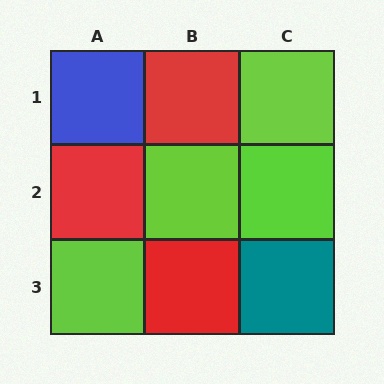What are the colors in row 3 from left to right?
Lime, red, teal.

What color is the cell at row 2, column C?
Lime.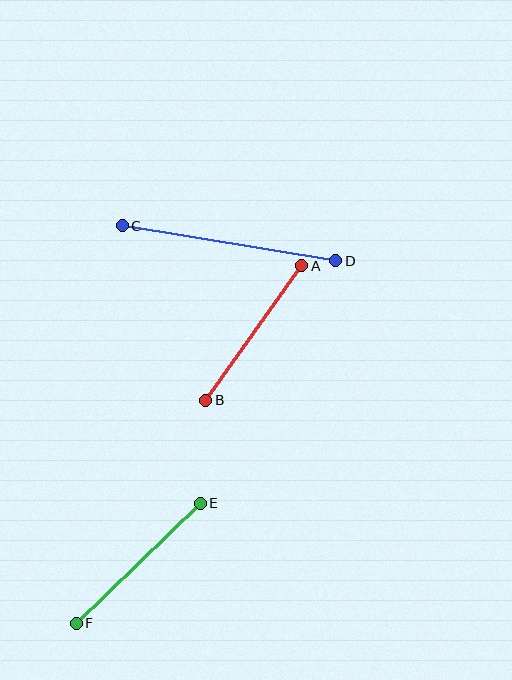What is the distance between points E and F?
The distance is approximately 173 pixels.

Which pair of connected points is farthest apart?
Points C and D are farthest apart.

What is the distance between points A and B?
The distance is approximately 165 pixels.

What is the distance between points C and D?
The distance is approximately 216 pixels.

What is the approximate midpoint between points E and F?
The midpoint is at approximately (138, 563) pixels.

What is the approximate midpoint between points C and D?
The midpoint is at approximately (229, 243) pixels.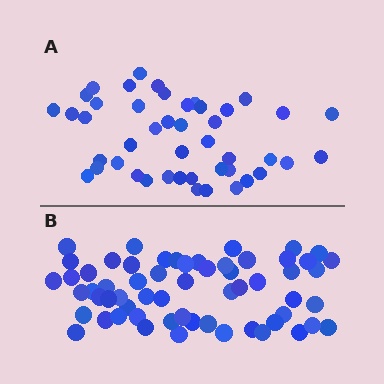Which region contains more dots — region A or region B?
Region B (the bottom region) has more dots.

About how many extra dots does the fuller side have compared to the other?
Region B has approximately 15 more dots than region A.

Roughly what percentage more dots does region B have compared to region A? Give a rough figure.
About 35% more.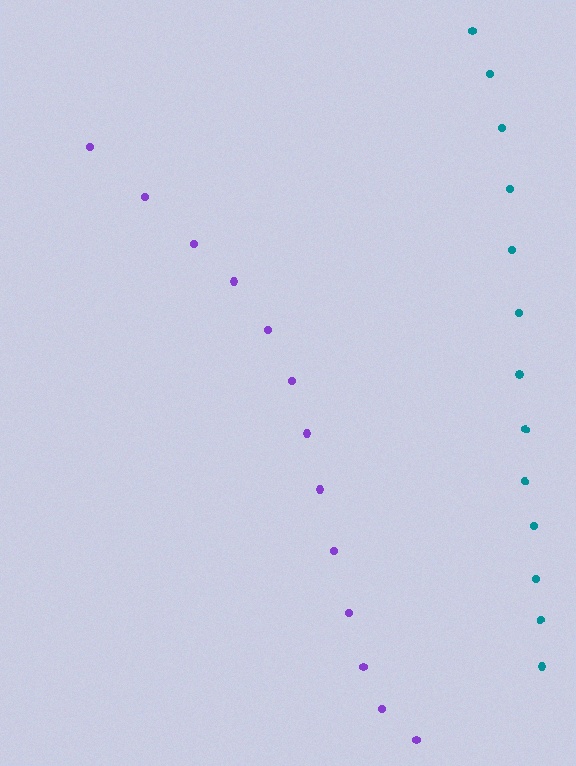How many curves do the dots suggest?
There are 2 distinct paths.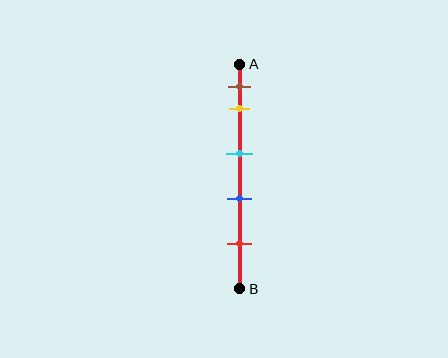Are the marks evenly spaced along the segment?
No, the marks are not evenly spaced.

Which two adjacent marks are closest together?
The brown and yellow marks are the closest adjacent pair.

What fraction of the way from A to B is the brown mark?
The brown mark is approximately 10% (0.1) of the way from A to B.